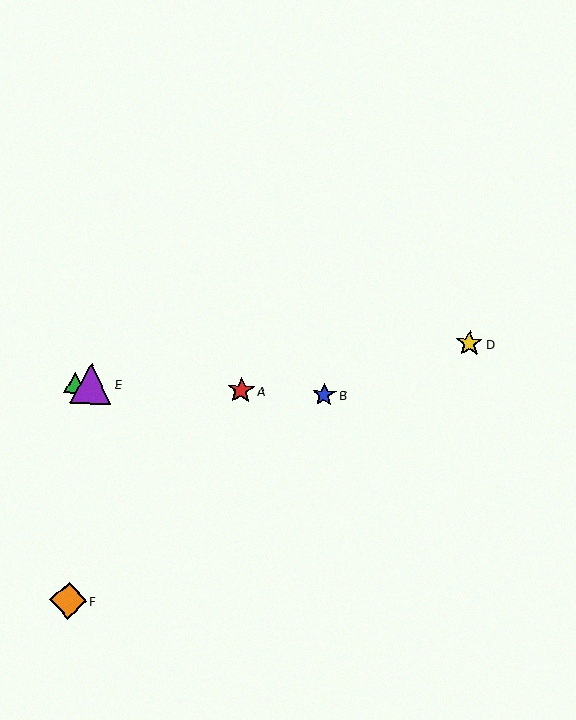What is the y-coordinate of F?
Object F is at y≈600.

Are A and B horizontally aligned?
Yes, both are at y≈391.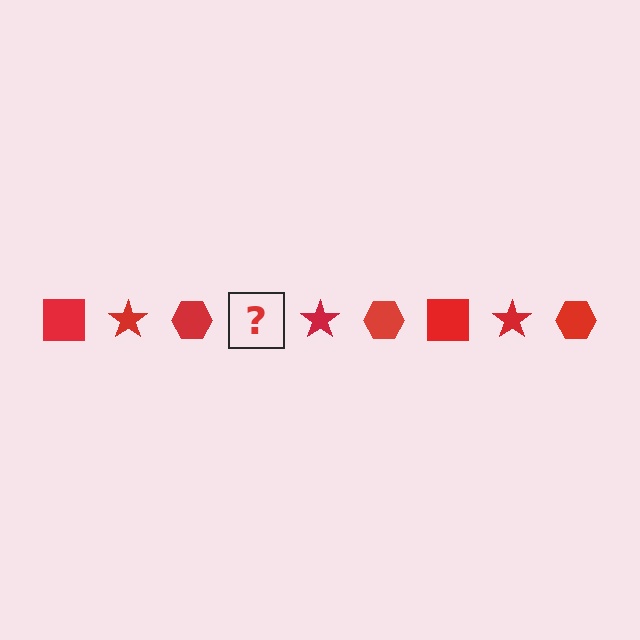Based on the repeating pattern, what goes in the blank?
The blank should be a red square.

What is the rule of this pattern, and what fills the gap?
The rule is that the pattern cycles through square, star, hexagon shapes in red. The gap should be filled with a red square.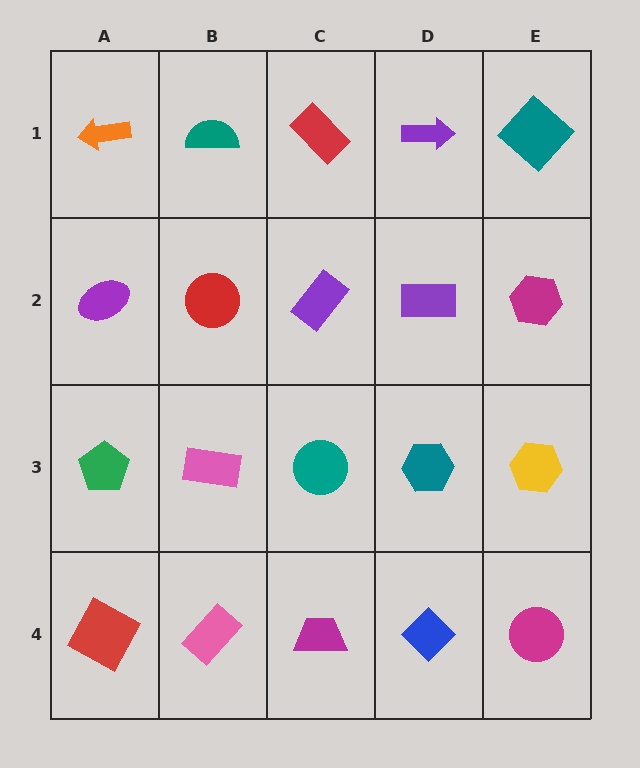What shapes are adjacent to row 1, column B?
A red circle (row 2, column B), an orange arrow (row 1, column A), a red rectangle (row 1, column C).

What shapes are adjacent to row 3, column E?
A magenta hexagon (row 2, column E), a magenta circle (row 4, column E), a teal hexagon (row 3, column D).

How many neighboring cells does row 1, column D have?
3.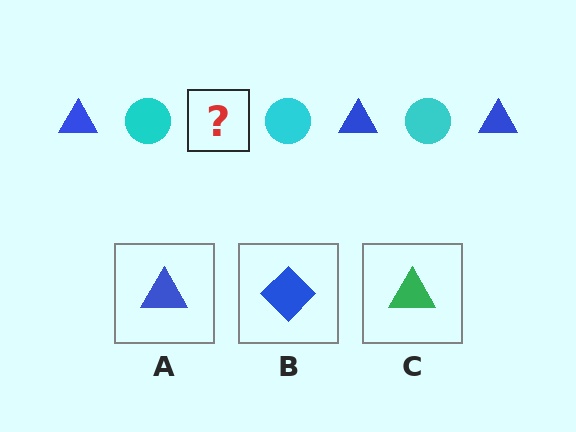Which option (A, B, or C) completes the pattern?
A.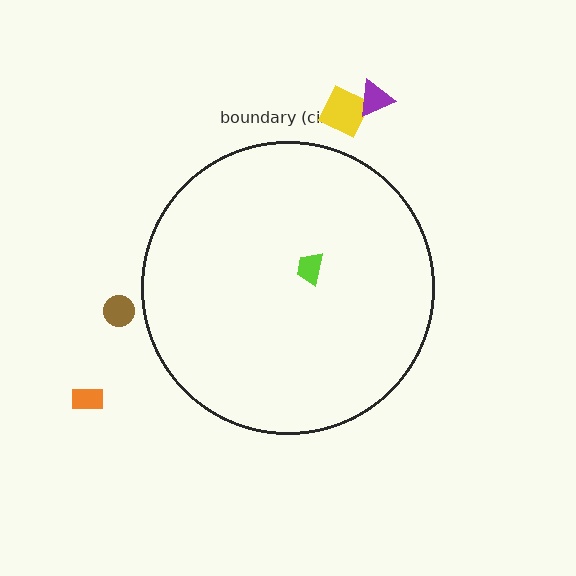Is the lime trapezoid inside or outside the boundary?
Inside.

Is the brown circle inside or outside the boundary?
Outside.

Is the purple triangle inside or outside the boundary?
Outside.